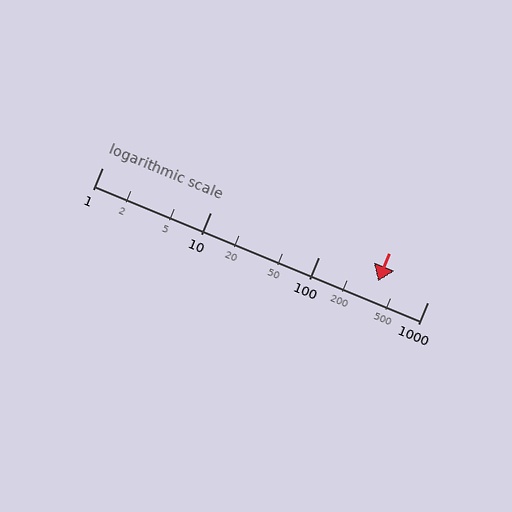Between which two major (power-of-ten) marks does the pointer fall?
The pointer is between 100 and 1000.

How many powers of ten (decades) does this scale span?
The scale spans 3 decades, from 1 to 1000.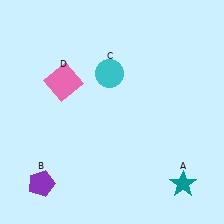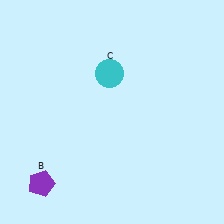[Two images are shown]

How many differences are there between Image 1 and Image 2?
There are 2 differences between the two images.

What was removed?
The pink square (D), the teal star (A) were removed in Image 2.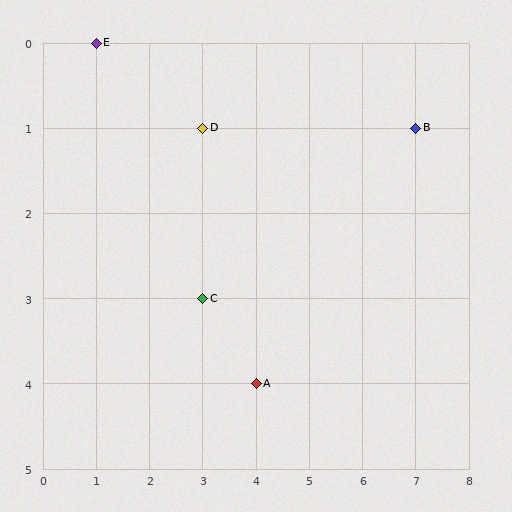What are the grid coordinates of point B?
Point B is at grid coordinates (7, 1).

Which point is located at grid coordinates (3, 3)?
Point C is at (3, 3).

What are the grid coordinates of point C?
Point C is at grid coordinates (3, 3).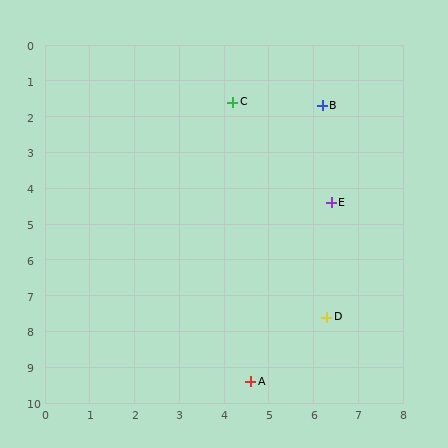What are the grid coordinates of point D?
Point D is at approximately (6.3, 7.6).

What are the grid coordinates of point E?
Point E is at approximately (6.4, 4.4).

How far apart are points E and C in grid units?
Points E and C are about 3.6 grid units apart.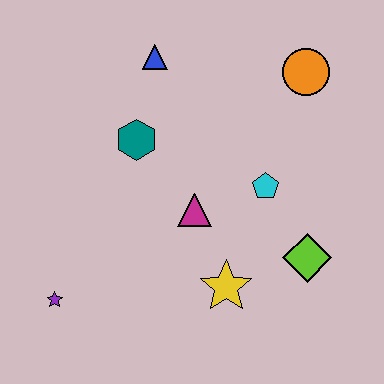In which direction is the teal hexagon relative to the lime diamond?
The teal hexagon is to the left of the lime diamond.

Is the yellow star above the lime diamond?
No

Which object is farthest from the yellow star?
The blue triangle is farthest from the yellow star.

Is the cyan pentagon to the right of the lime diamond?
No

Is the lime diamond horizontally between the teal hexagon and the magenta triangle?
No